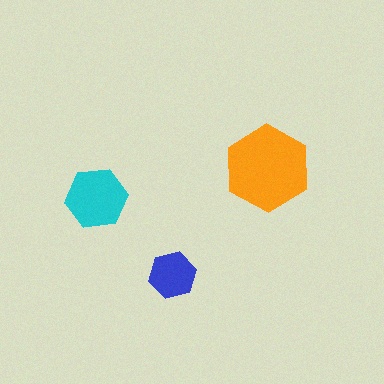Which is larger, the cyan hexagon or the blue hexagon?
The cyan one.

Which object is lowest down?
The blue hexagon is bottommost.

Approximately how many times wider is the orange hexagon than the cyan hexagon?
About 1.5 times wider.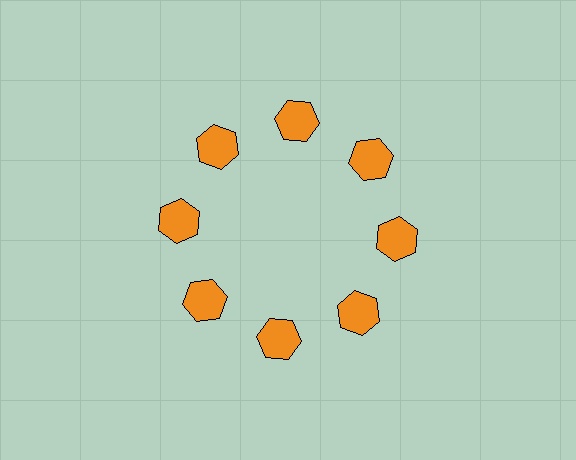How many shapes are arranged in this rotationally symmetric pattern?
There are 8 shapes, arranged in 8 groups of 1.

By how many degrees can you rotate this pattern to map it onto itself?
The pattern maps onto itself every 45 degrees of rotation.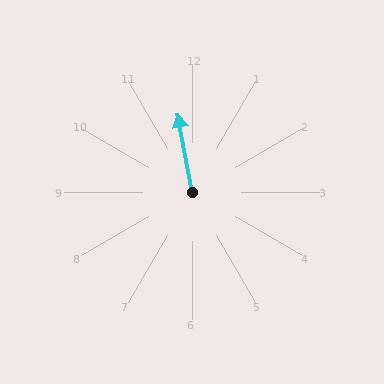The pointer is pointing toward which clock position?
Roughly 12 o'clock.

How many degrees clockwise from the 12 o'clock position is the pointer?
Approximately 350 degrees.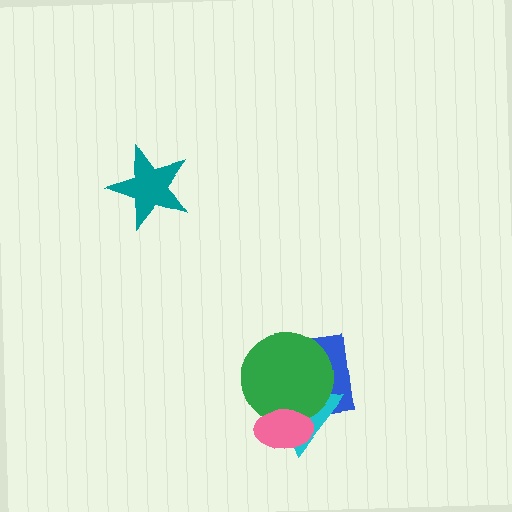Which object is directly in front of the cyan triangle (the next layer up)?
The green circle is directly in front of the cyan triangle.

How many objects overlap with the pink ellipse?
2 objects overlap with the pink ellipse.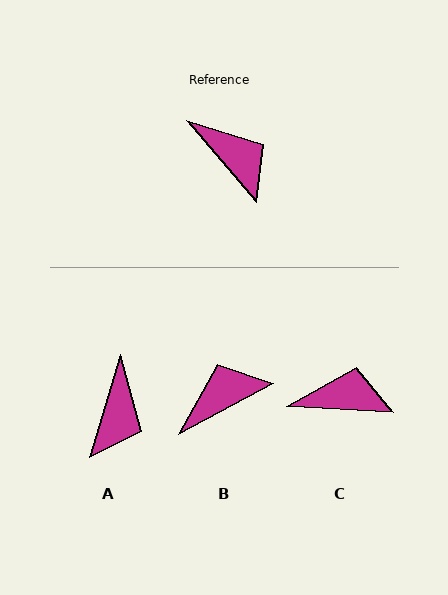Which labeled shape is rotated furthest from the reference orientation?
B, about 78 degrees away.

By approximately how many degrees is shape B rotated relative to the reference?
Approximately 78 degrees counter-clockwise.